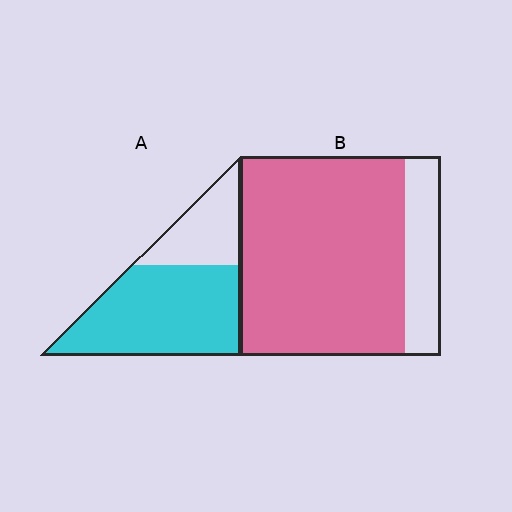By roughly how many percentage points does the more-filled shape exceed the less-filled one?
By roughly 10 percentage points (B over A).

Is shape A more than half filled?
Yes.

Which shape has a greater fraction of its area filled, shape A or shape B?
Shape B.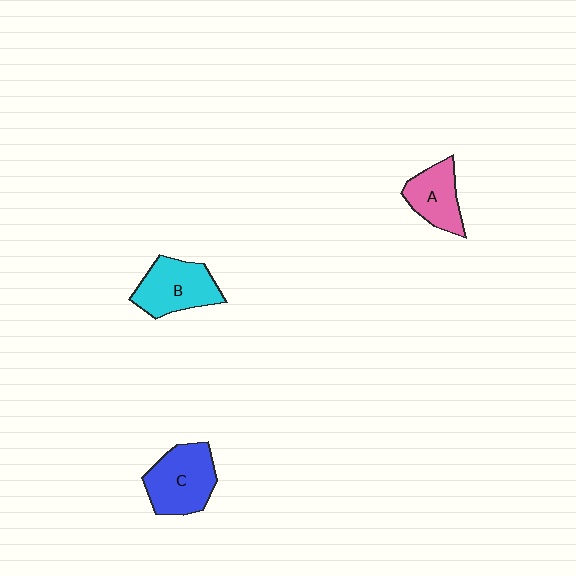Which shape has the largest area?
Shape C (blue).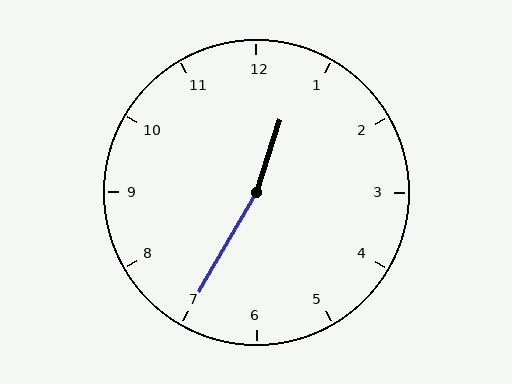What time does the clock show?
12:35.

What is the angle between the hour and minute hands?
Approximately 168 degrees.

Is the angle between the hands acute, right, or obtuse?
It is obtuse.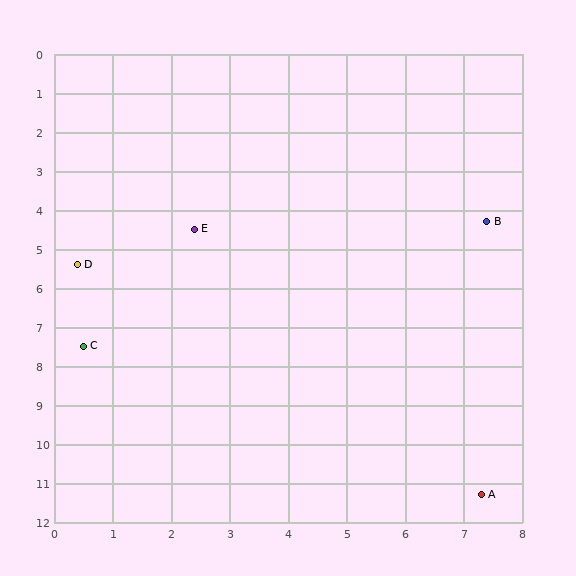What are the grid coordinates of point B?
Point B is at approximately (7.4, 4.3).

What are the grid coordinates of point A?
Point A is at approximately (7.3, 11.3).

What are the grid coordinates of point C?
Point C is at approximately (0.5, 7.5).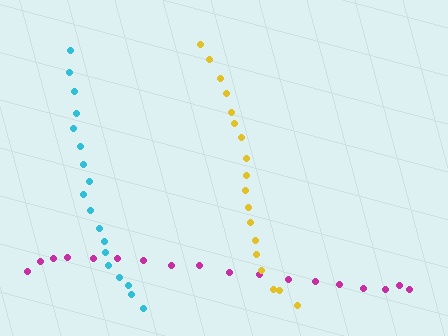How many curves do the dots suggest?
There are 3 distinct paths.